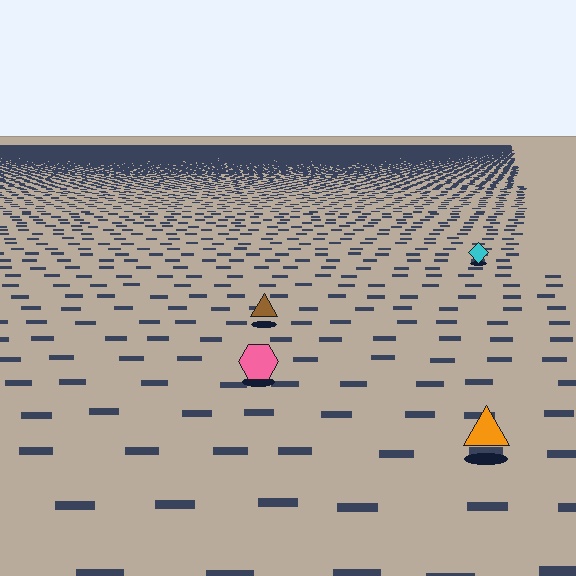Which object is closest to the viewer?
The orange triangle is closest. The texture marks near it are larger and more spread out.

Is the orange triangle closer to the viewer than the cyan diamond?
Yes. The orange triangle is closer — you can tell from the texture gradient: the ground texture is coarser near it.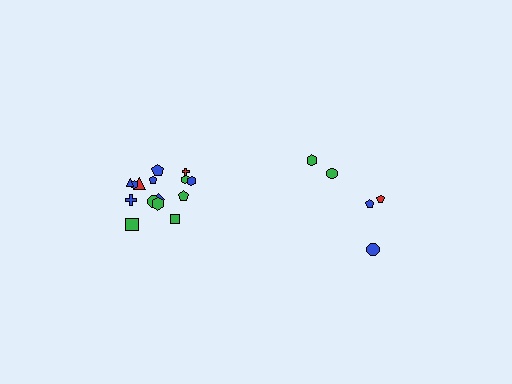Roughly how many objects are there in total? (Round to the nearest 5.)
Roughly 20 objects in total.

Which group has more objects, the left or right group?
The left group.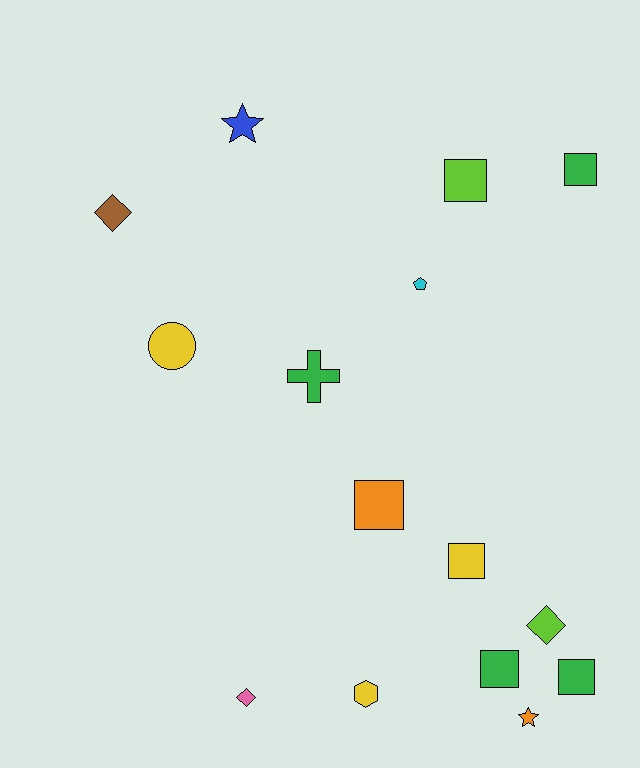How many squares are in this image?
There are 6 squares.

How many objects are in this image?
There are 15 objects.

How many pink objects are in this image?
There is 1 pink object.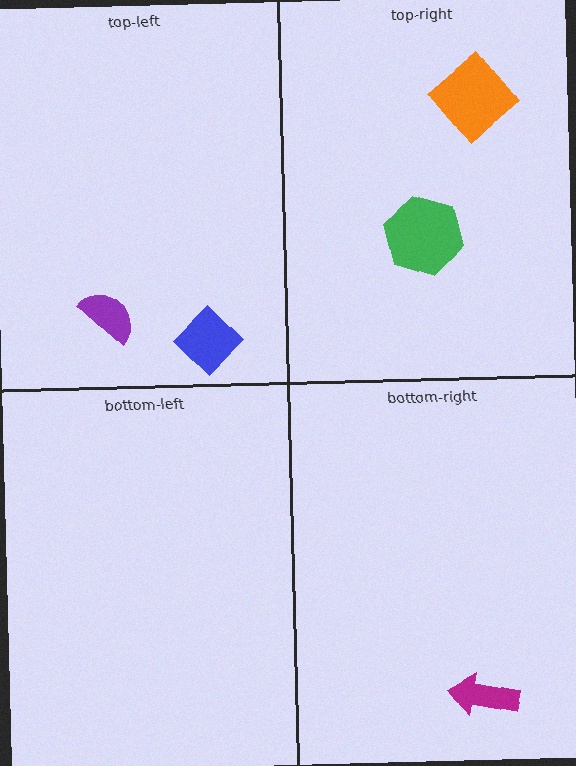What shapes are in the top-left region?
The purple semicircle, the blue diamond.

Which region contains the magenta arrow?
The bottom-right region.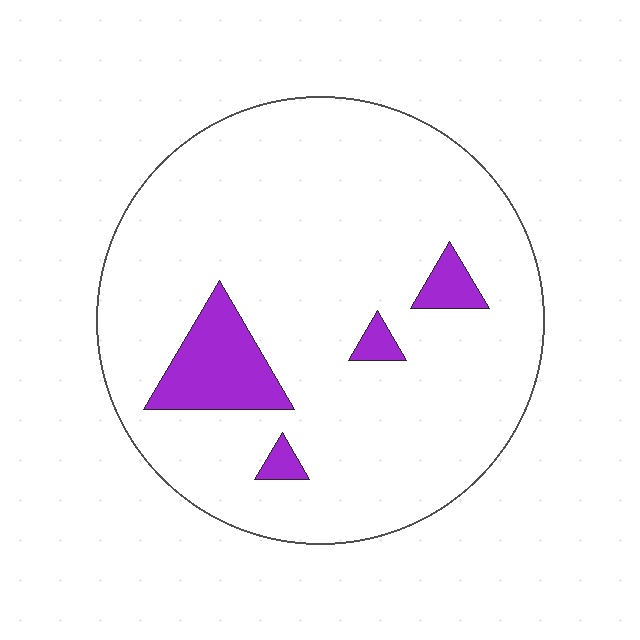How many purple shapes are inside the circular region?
4.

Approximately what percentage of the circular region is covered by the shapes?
Approximately 10%.